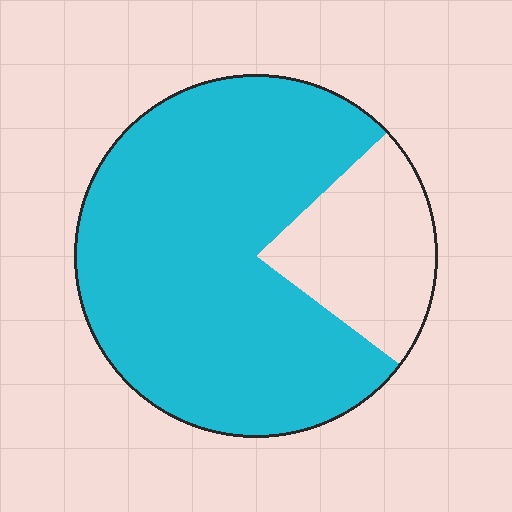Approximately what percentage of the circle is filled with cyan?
Approximately 80%.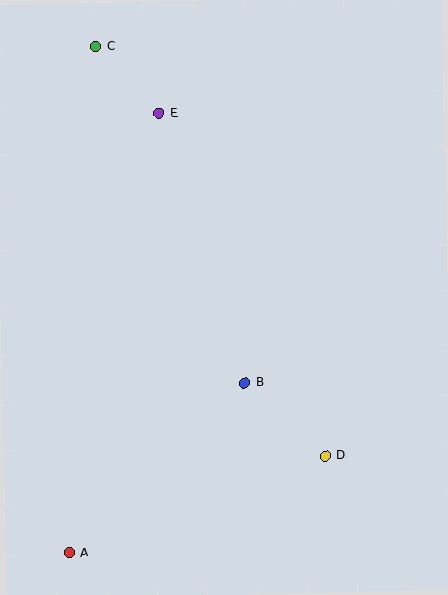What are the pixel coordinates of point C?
Point C is at (95, 47).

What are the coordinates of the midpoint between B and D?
The midpoint between B and D is at (285, 419).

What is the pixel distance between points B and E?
The distance between B and E is 283 pixels.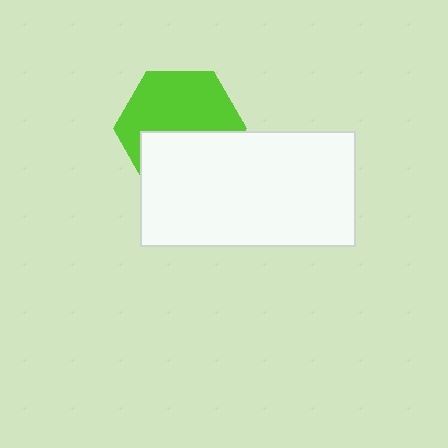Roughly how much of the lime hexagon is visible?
About half of it is visible (roughly 57%).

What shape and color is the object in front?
The object in front is a white rectangle.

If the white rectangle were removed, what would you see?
You would see the complete lime hexagon.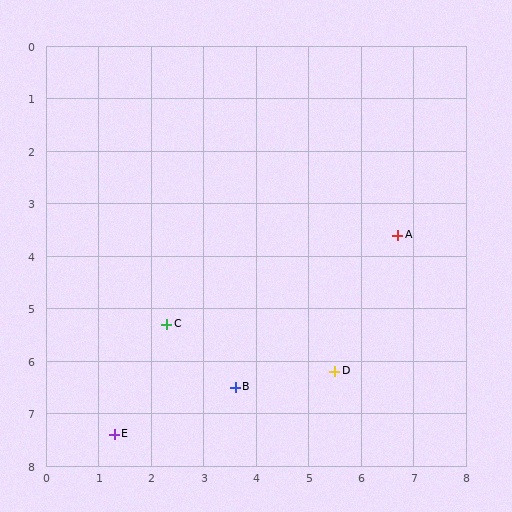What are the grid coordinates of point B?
Point B is at approximately (3.6, 6.5).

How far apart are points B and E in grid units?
Points B and E are about 2.5 grid units apart.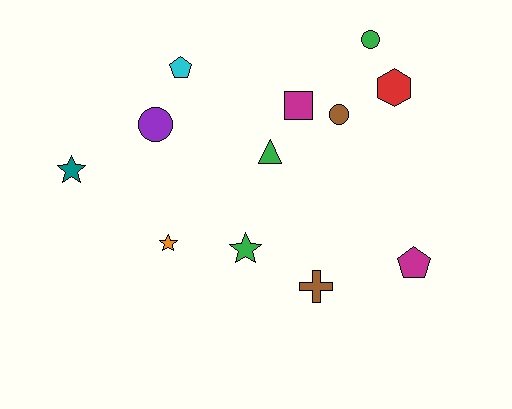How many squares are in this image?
There is 1 square.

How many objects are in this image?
There are 12 objects.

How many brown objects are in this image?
There are 2 brown objects.